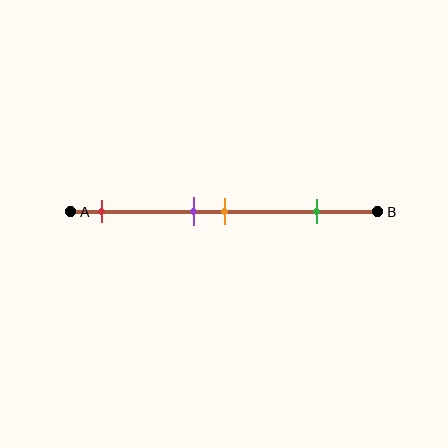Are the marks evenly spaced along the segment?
No, the marks are not evenly spaced.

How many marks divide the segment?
There are 4 marks dividing the segment.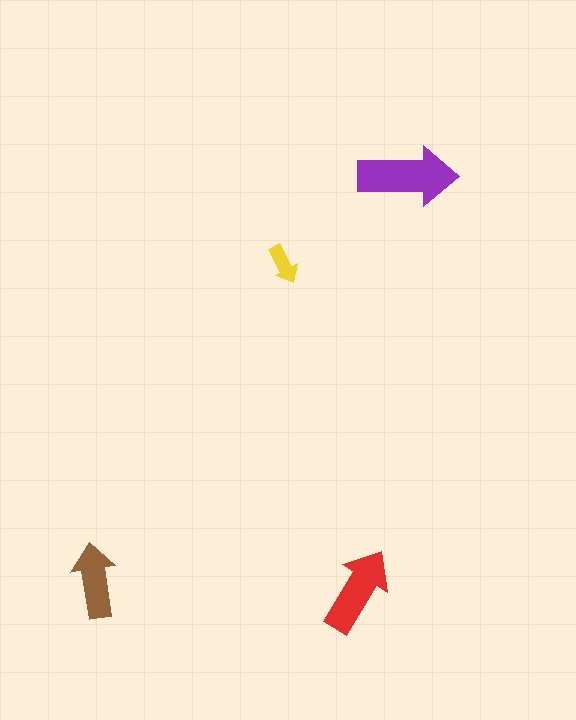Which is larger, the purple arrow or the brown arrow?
The purple one.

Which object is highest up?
The purple arrow is topmost.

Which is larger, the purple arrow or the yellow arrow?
The purple one.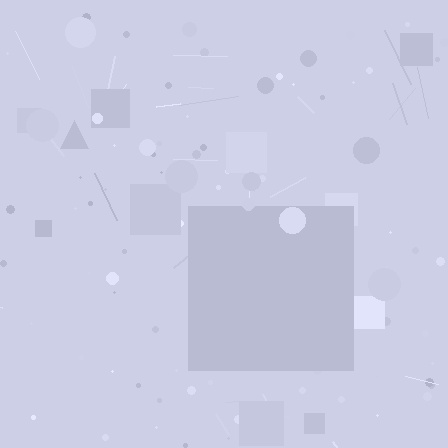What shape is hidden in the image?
A square is hidden in the image.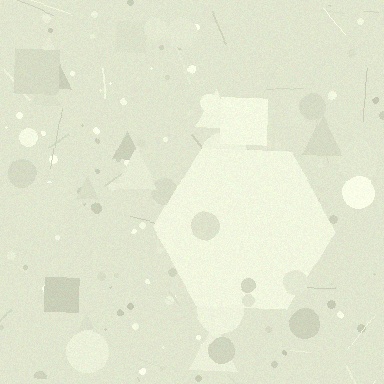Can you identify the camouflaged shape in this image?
The camouflaged shape is a hexagon.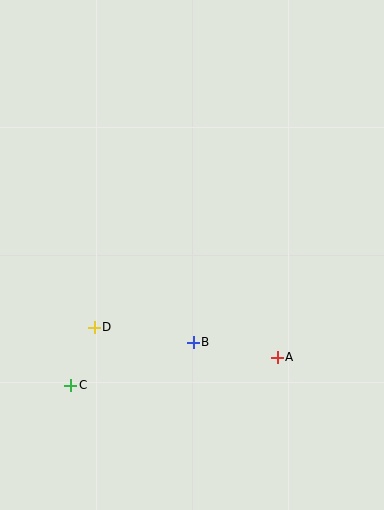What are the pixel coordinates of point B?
Point B is at (193, 342).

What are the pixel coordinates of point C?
Point C is at (71, 385).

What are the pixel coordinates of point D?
Point D is at (94, 327).